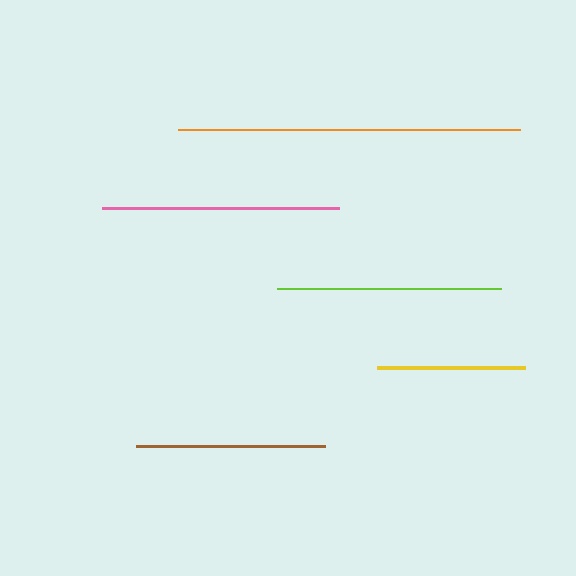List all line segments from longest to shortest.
From longest to shortest: orange, pink, lime, brown, yellow.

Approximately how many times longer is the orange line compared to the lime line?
The orange line is approximately 1.5 times the length of the lime line.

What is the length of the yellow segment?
The yellow segment is approximately 149 pixels long.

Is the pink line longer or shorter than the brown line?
The pink line is longer than the brown line.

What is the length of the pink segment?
The pink segment is approximately 237 pixels long.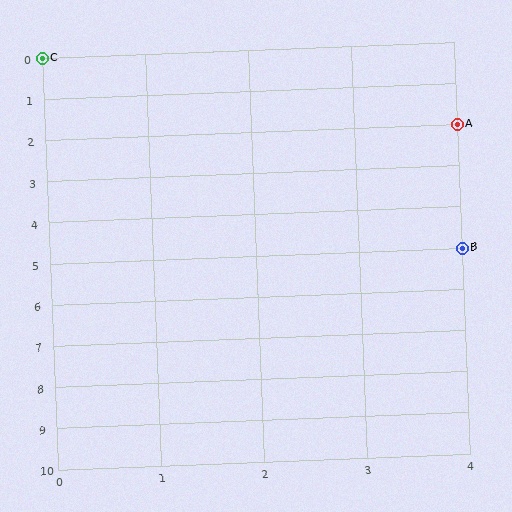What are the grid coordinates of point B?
Point B is at grid coordinates (4, 5).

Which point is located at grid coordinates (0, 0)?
Point C is at (0, 0).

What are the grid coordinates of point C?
Point C is at grid coordinates (0, 0).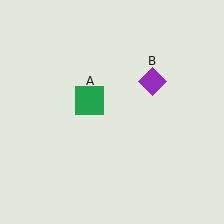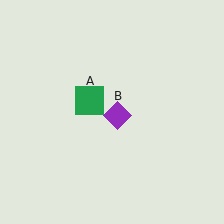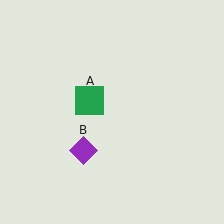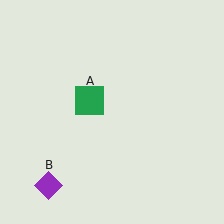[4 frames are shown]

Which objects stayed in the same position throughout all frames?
Green square (object A) remained stationary.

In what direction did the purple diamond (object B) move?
The purple diamond (object B) moved down and to the left.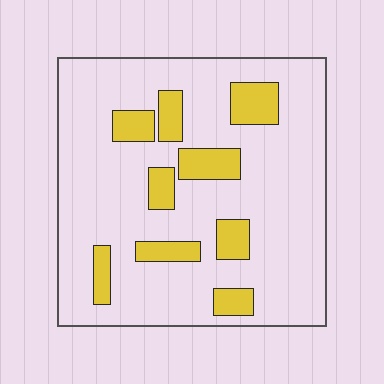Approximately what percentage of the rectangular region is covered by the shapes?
Approximately 20%.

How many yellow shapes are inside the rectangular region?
9.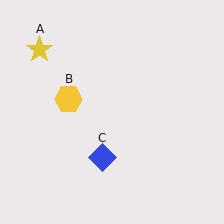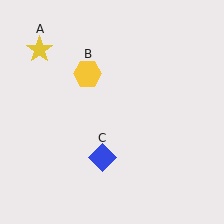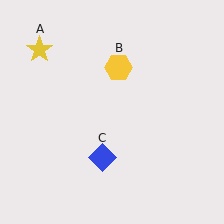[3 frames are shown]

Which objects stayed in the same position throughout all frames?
Yellow star (object A) and blue diamond (object C) remained stationary.